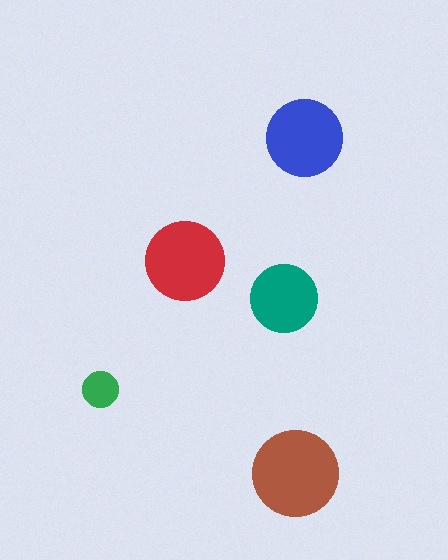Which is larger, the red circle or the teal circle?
The red one.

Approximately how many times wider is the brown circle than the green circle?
About 2.5 times wider.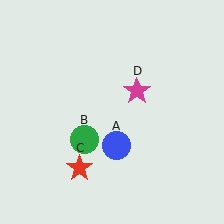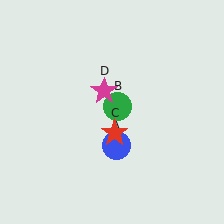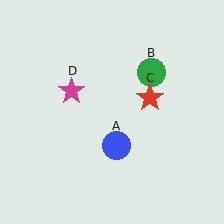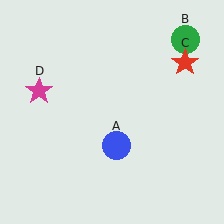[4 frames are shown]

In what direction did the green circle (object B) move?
The green circle (object B) moved up and to the right.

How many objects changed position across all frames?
3 objects changed position: green circle (object B), red star (object C), magenta star (object D).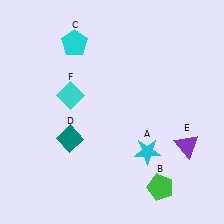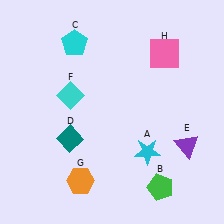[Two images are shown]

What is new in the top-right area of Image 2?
A pink square (H) was added in the top-right area of Image 2.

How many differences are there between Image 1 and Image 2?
There are 2 differences between the two images.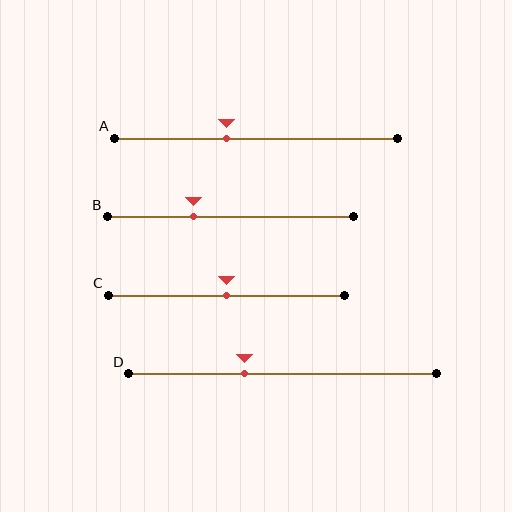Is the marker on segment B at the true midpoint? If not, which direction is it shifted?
No, the marker on segment B is shifted to the left by about 15% of the segment length.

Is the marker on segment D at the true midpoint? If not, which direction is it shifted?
No, the marker on segment D is shifted to the left by about 12% of the segment length.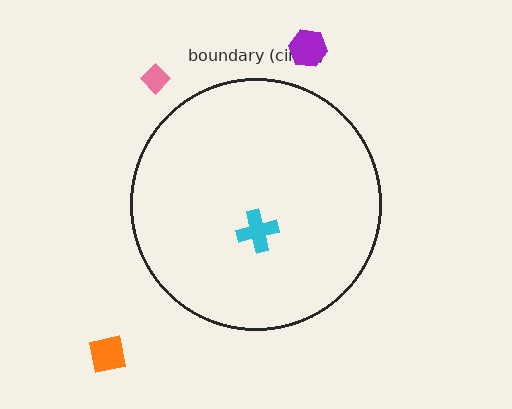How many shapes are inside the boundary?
1 inside, 3 outside.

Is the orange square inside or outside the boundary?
Outside.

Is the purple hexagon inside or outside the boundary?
Outside.